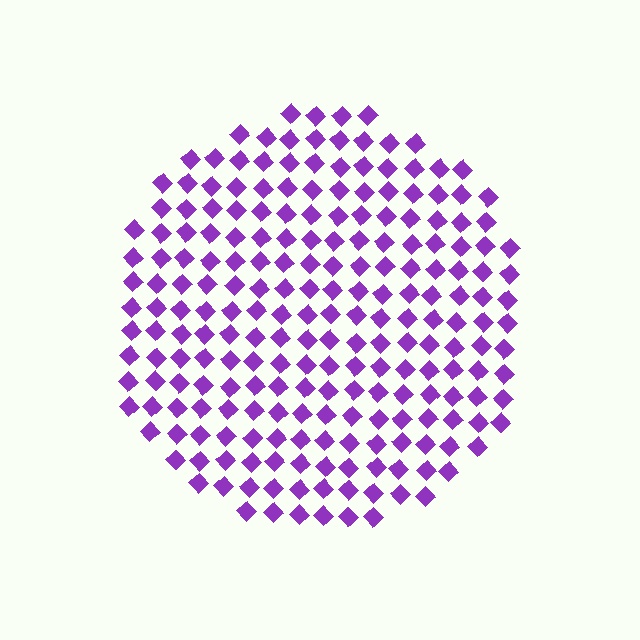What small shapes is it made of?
It is made of small diamonds.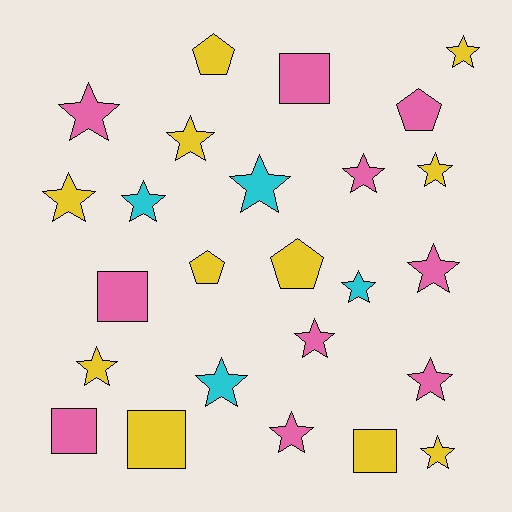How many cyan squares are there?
There are no cyan squares.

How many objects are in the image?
There are 25 objects.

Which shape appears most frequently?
Star, with 16 objects.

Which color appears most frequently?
Yellow, with 11 objects.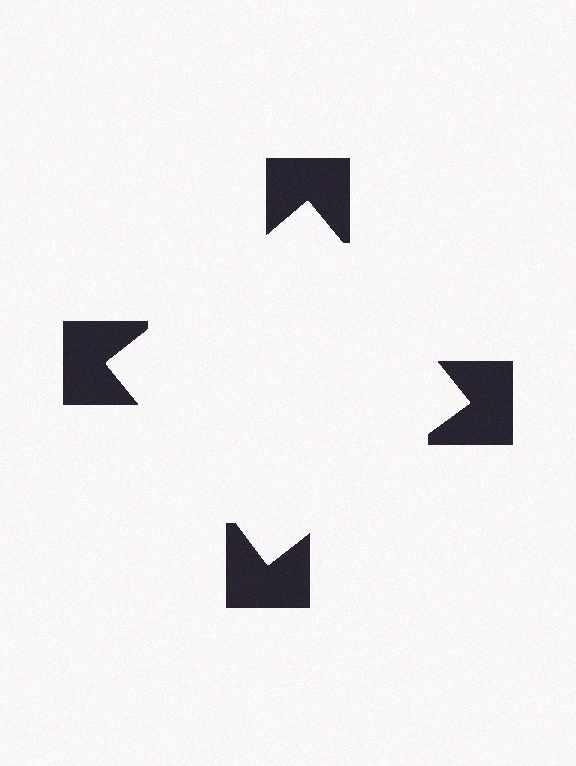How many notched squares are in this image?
There are 4 — one at each vertex of the illusory square.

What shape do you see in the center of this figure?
An illusory square — its edges are inferred from the aligned wedge cuts in the notched squares, not physically drawn.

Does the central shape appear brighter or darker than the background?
It typically appears slightly brighter than the background, even though no actual brightness change is drawn.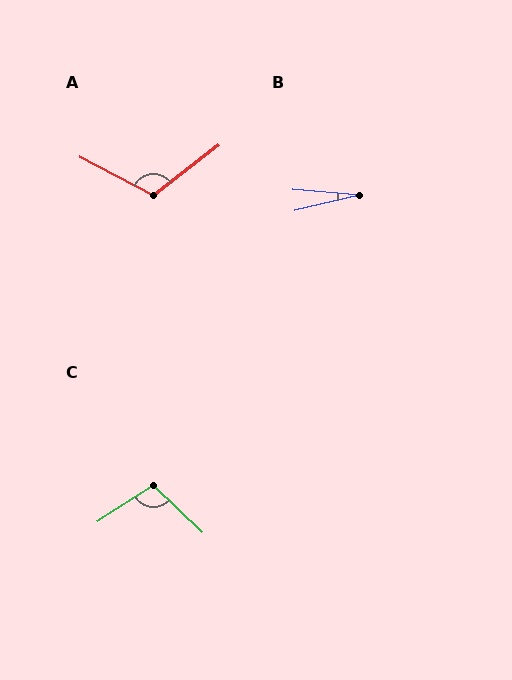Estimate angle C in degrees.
Approximately 102 degrees.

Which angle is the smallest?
B, at approximately 19 degrees.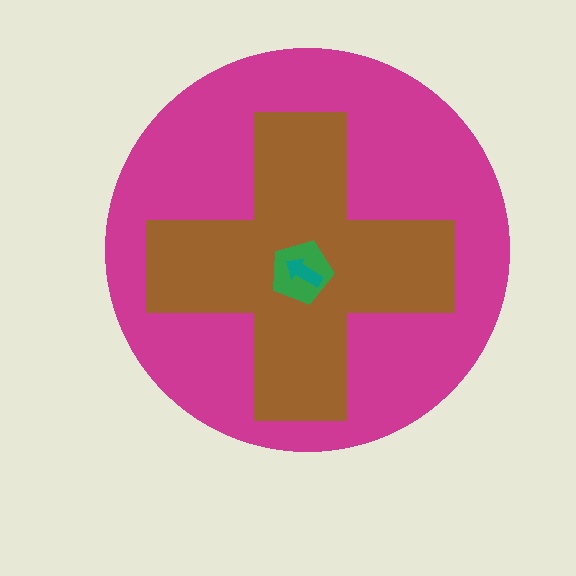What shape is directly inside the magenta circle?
The brown cross.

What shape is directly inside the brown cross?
The green pentagon.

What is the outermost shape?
The magenta circle.